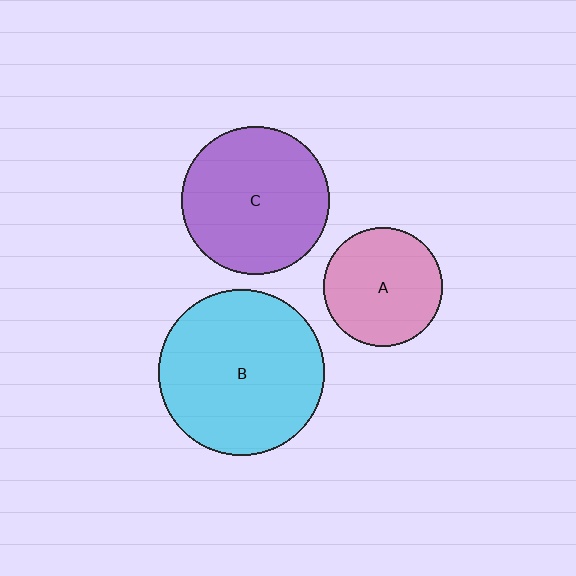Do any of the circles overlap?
No, none of the circles overlap.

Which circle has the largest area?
Circle B (cyan).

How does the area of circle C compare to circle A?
Approximately 1.5 times.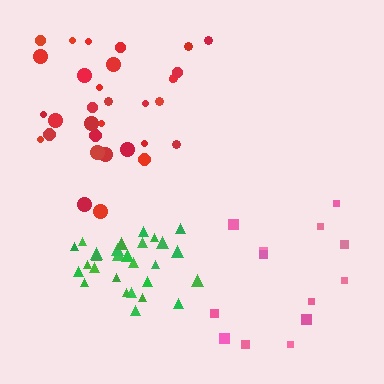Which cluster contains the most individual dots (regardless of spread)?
Red (32).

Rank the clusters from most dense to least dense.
green, red, pink.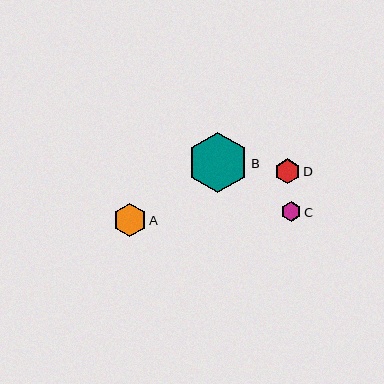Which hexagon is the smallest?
Hexagon C is the smallest with a size of approximately 20 pixels.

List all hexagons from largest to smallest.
From largest to smallest: B, A, D, C.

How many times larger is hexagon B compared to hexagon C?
Hexagon B is approximately 3.0 times the size of hexagon C.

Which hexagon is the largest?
Hexagon B is the largest with a size of approximately 61 pixels.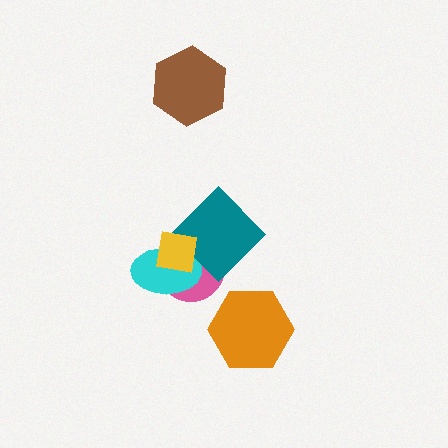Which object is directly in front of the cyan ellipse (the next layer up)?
The teal diamond is directly in front of the cyan ellipse.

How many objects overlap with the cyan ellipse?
3 objects overlap with the cyan ellipse.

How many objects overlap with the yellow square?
3 objects overlap with the yellow square.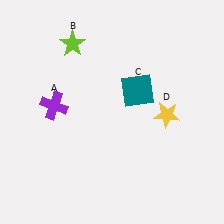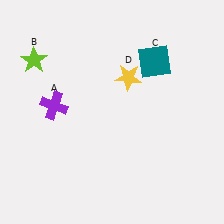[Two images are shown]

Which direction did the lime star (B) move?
The lime star (B) moved left.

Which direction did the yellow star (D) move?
The yellow star (D) moved left.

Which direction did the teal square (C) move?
The teal square (C) moved up.